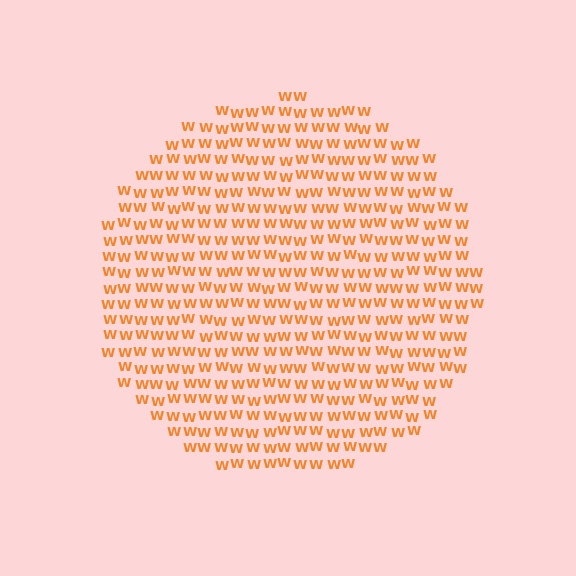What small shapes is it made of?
It is made of small letter W's.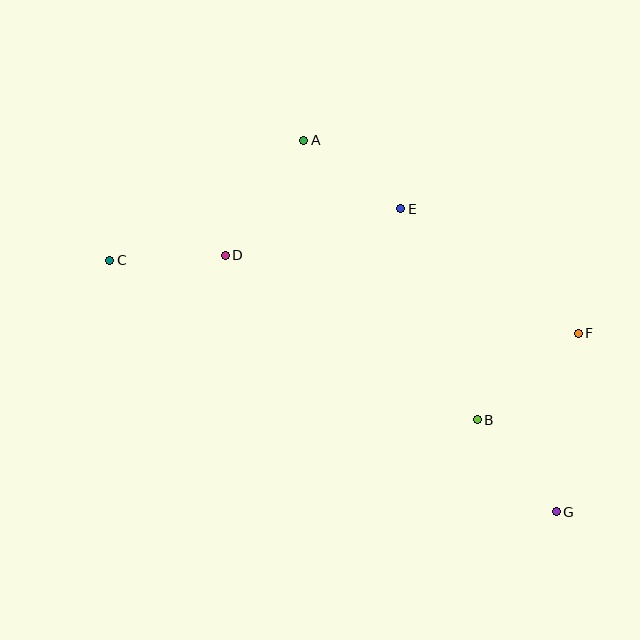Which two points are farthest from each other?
Points C and G are farthest from each other.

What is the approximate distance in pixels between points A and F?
The distance between A and F is approximately 336 pixels.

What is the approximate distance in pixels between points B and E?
The distance between B and E is approximately 225 pixels.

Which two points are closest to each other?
Points C and D are closest to each other.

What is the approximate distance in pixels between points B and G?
The distance between B and G is approximately 121 pixels.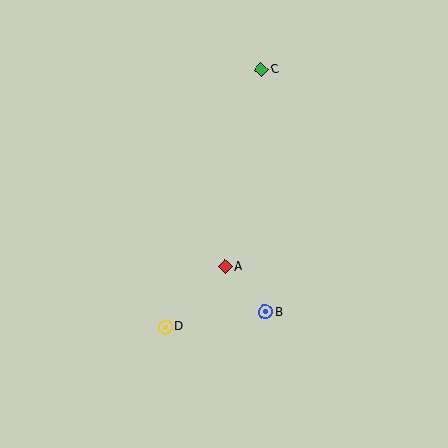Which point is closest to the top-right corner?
Point C is closest to the top-right corner.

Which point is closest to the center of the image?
Point A at (225, 267) is closest to the center.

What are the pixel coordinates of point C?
Point C is at (261, 69).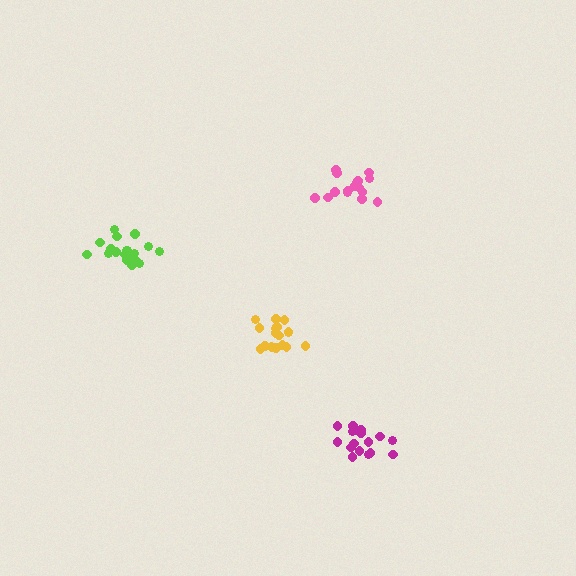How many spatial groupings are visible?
There are 4 spatial groupings.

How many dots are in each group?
Group 1: 16 dots, Group 2: 18 dots, Group 3: 17 dots, Group 4: 19 dots (70 total).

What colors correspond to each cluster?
The clusters are colored: magenta, pink, yellow, lime.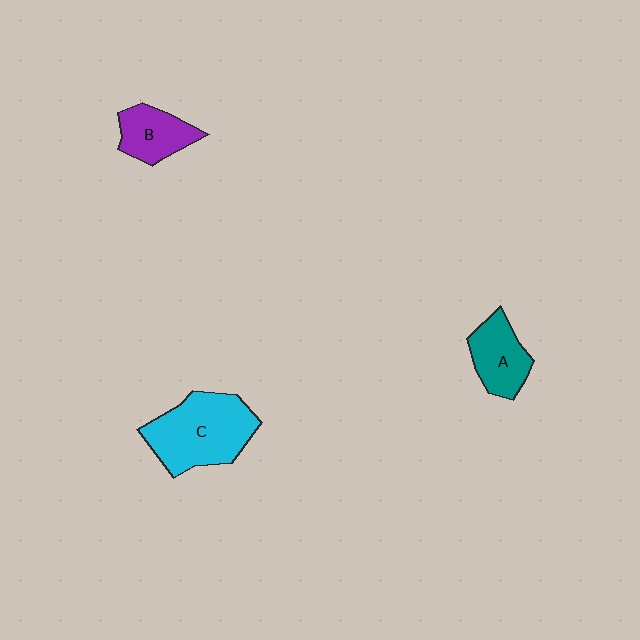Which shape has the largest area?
Shape C (cyan).